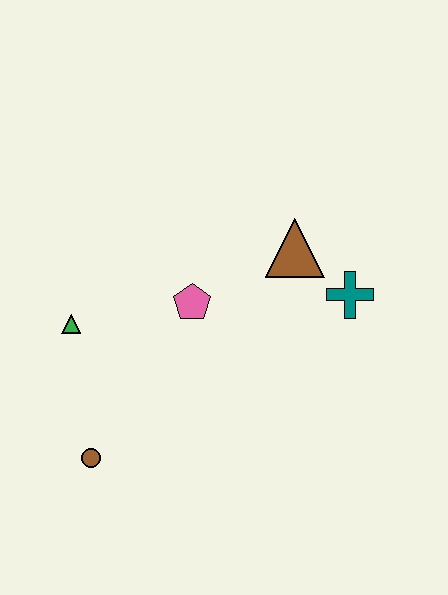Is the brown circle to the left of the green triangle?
No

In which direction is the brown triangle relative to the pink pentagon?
The brown triangle is to the right of the pink pentagon.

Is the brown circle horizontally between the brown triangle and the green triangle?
Yes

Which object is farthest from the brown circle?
The teal cross is farthest from the brown circle.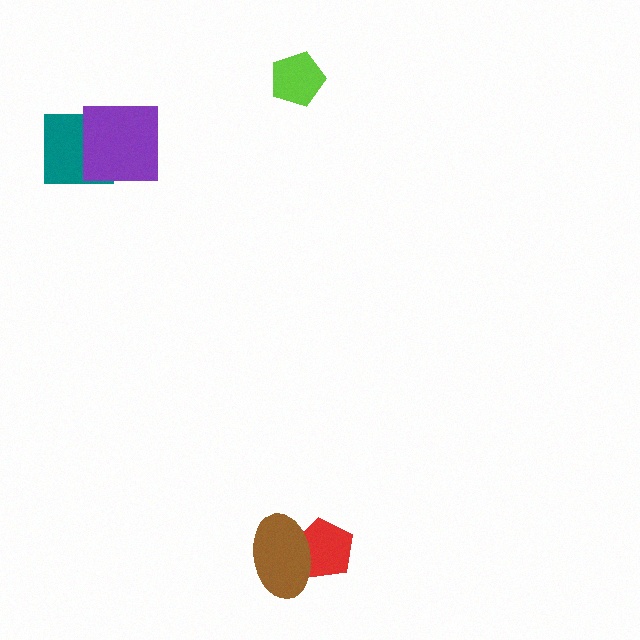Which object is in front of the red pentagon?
The brown ellipse is in front of the red pentagon.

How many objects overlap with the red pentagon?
1 object overlaps with the red pentagon.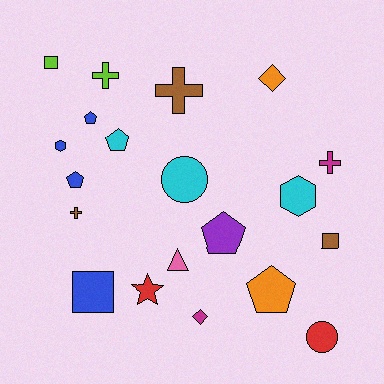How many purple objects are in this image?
There is 1 purple object.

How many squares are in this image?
There are 3 squares.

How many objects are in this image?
There are 20 objects.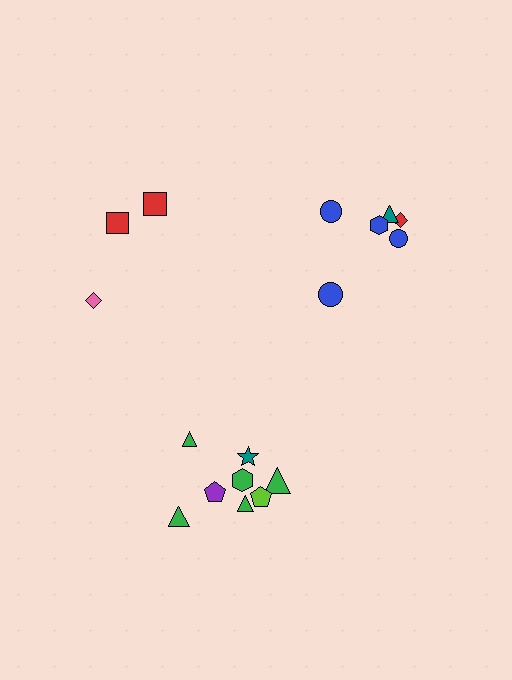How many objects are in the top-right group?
There are 6 objects.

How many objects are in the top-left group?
There are 3 objects.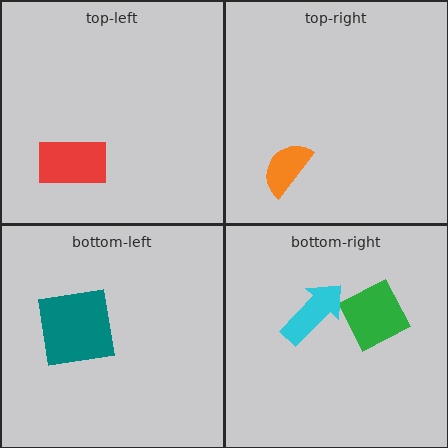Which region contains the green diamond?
The bottom-right region.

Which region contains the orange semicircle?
The top-right region.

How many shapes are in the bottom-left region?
1.